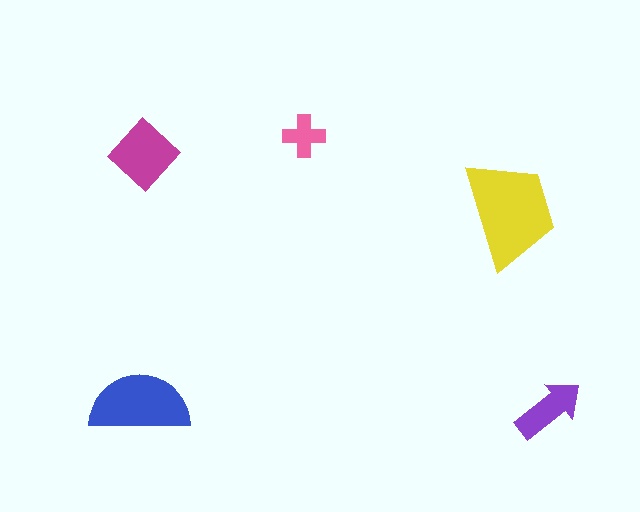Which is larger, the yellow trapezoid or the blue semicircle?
The yellow trapezoid.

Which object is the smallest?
The pink cross.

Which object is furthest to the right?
The purple arrow is rightmost.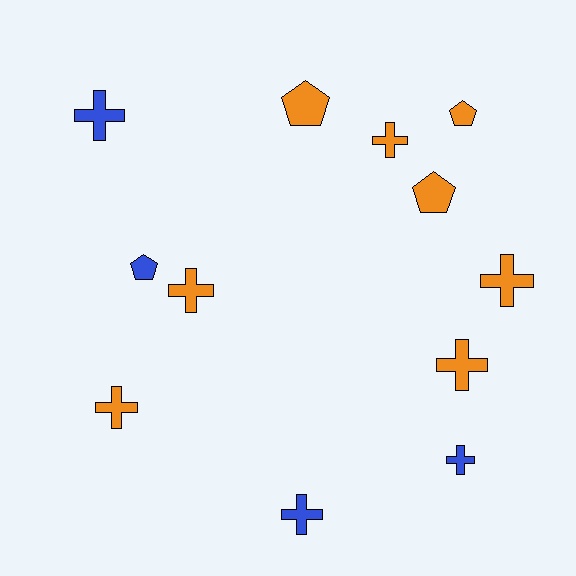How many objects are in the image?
There are 12 objects.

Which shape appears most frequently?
Cross, with 8 objects.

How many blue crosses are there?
There are 3 blue crosses.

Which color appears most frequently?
Orange, with 8 objects.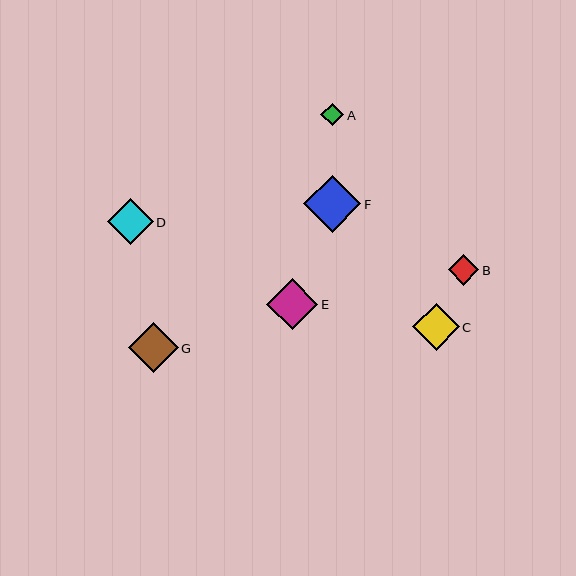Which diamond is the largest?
Diamond F is the largest with a size of approximately 58 pixels.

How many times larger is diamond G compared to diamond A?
Diamond G is approximately 2.2 times the size of diamond A.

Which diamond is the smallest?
Diamond A is the smallest with a size of approximately 23 pixels.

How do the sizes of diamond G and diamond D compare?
Diamond G and diamond D are approximately the same size.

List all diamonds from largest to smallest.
From largest to smallest: F, E, G, C, D, B, A.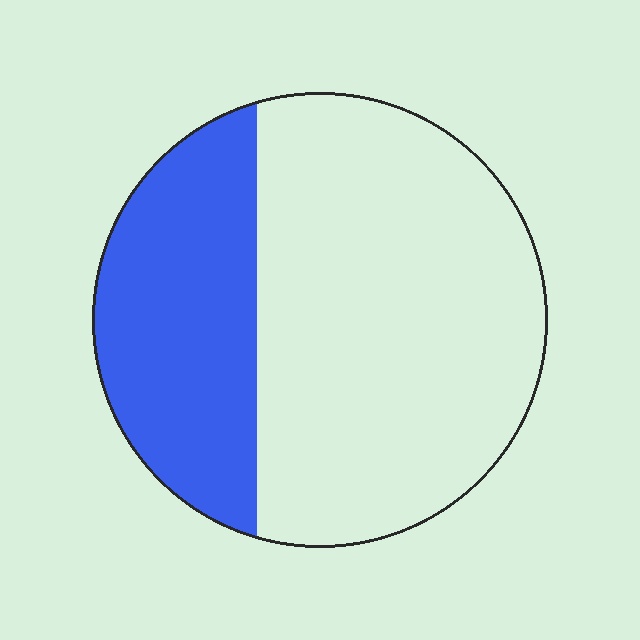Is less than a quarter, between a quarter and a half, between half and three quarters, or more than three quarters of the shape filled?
Between a quarter and a half.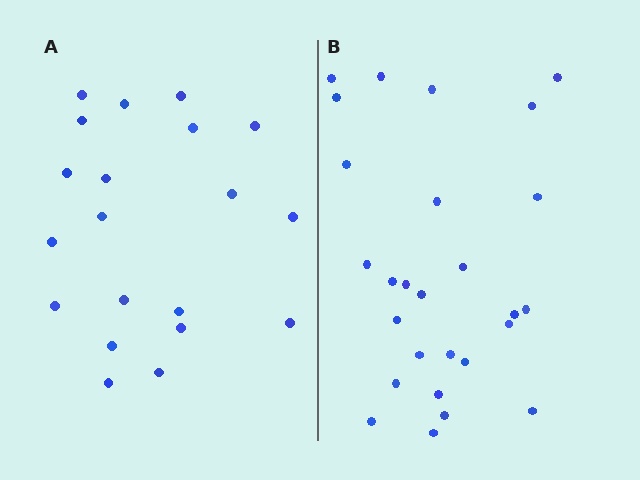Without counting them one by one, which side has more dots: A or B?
Region B (the right region) has more dots.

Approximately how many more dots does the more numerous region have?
Region B has roughly 8 or so more dots than region A.